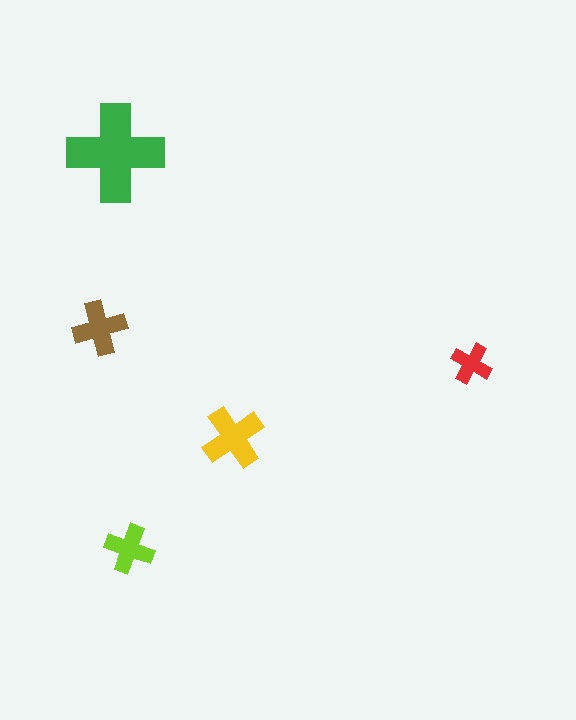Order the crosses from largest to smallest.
the green one, the yellow one, the brown one, the lime one, the red one.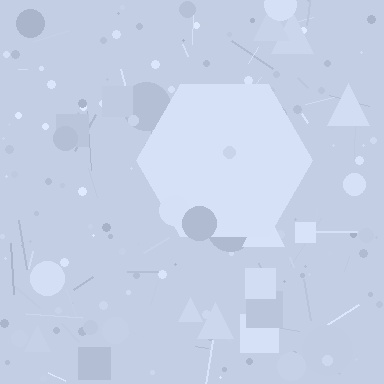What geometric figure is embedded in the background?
A hexagon is embedded in the background.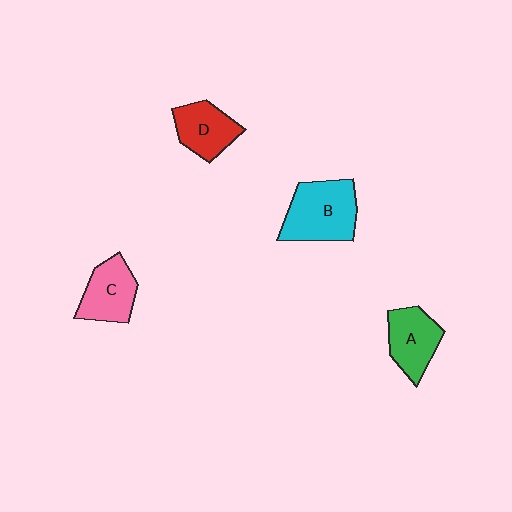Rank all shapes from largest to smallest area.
From largest to smallest: B (cyan), C (pink), A (green), D (red).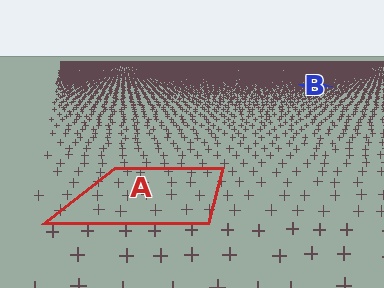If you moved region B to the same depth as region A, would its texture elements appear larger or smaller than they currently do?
They would appear larger. At a closer depth, the same texture elements are projected at a bigger on-screen size.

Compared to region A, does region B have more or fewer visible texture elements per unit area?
Region B has more texture elements per unit area — they are packed more densely because it is farther away.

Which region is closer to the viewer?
Region A is closer. The texture elements there are larger and more spread out.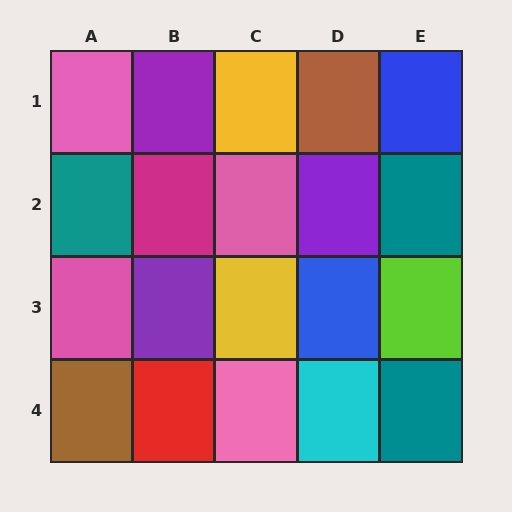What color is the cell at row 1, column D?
Brown.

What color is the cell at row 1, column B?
Purple.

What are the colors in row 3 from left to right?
Pink, purple, yellow, blue, lime.